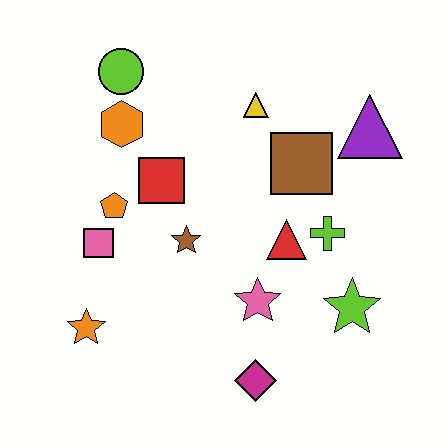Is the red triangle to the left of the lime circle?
No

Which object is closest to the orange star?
The pink square is closest to the orange star.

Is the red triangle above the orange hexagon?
No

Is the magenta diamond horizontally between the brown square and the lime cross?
No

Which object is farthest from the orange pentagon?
The purple triangle is farthest from the orange pentagon.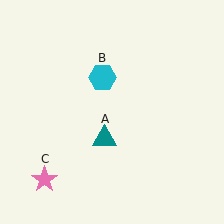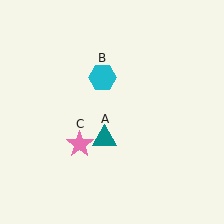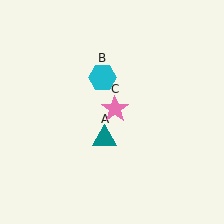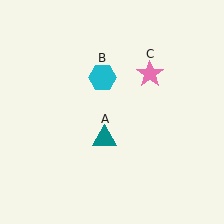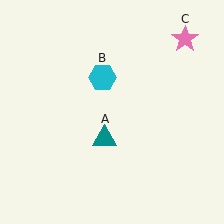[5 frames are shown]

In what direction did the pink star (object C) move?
The pink star (object C) moved up and to the right.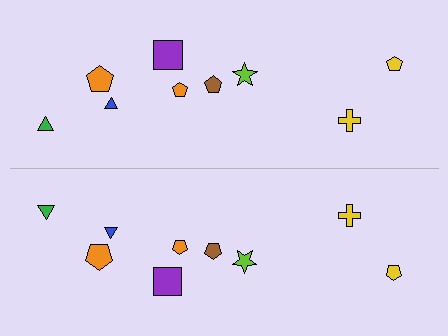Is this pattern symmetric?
Yes, this pattern has bilateral (reflection) symmetry.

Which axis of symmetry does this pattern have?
The pattern has a horizontal axis of symmetry running through the center of the image.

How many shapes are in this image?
There are 18 shapes in this image.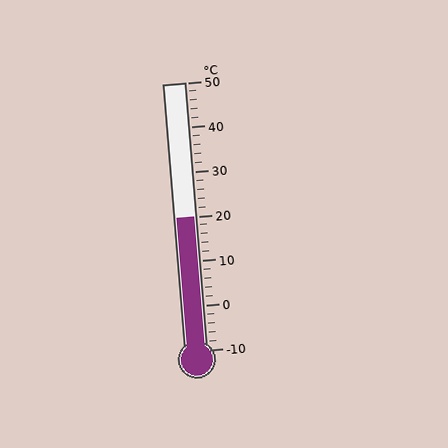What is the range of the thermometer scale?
The thermometer scale ranges from -10°C to 50°C.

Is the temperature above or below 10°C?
The temperature is above 10°C.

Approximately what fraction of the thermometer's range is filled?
The thermometer is filled to approximately 50% of its range.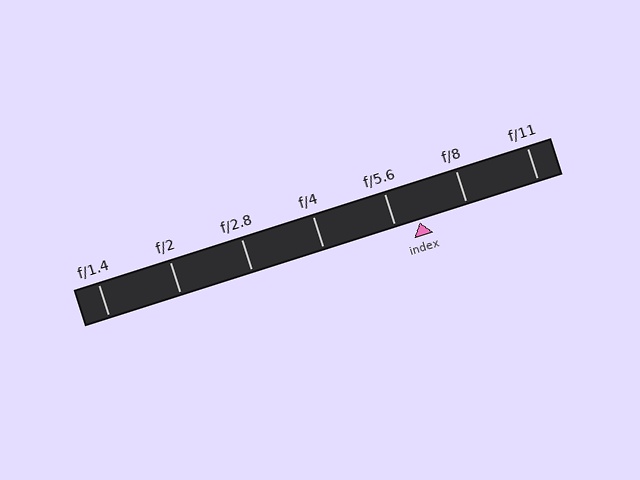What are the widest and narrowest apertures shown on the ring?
The widest aperture shown is f/1.4 and the narrowest is f/11.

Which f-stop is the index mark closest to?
The index mark is closest to f/5.6.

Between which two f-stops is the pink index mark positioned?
The index mark is between f/5.6 and f/8.